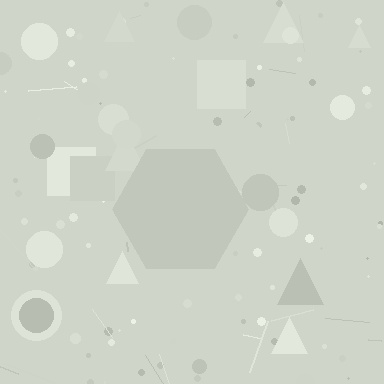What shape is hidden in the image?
A hexagon is hidden in the image.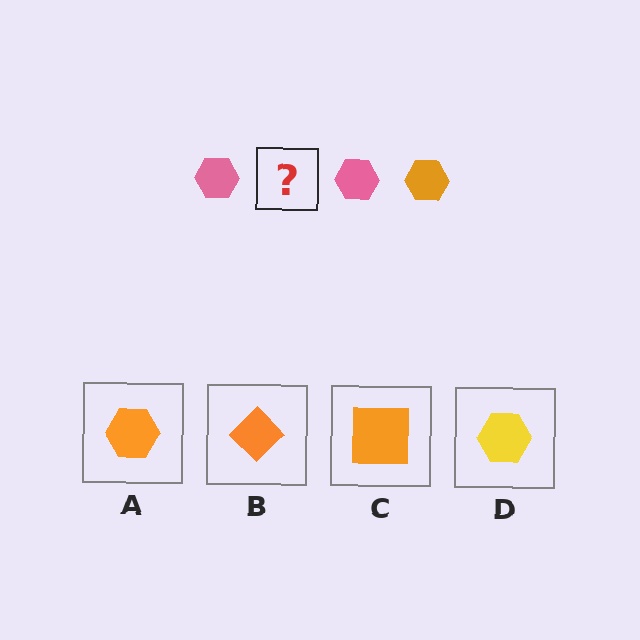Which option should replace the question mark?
Option A.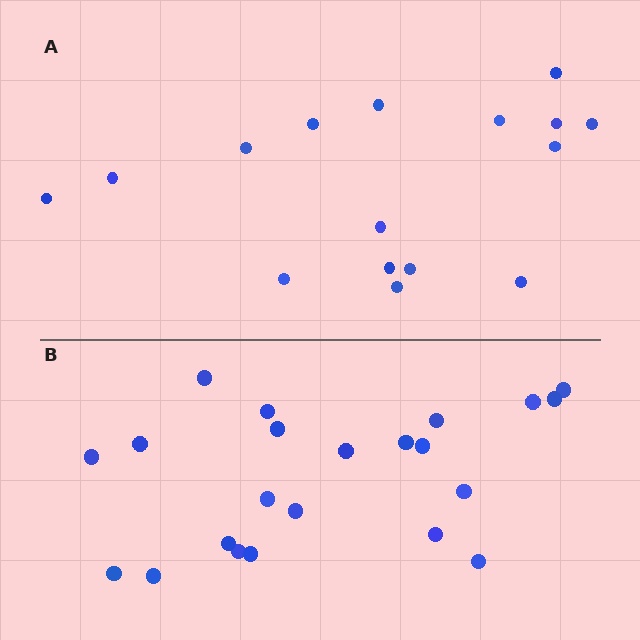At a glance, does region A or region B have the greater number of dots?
Region B (the bottom region) has more dots.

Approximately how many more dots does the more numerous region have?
Region B has about 6 more dots than region A.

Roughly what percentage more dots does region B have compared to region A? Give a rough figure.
About 40% more.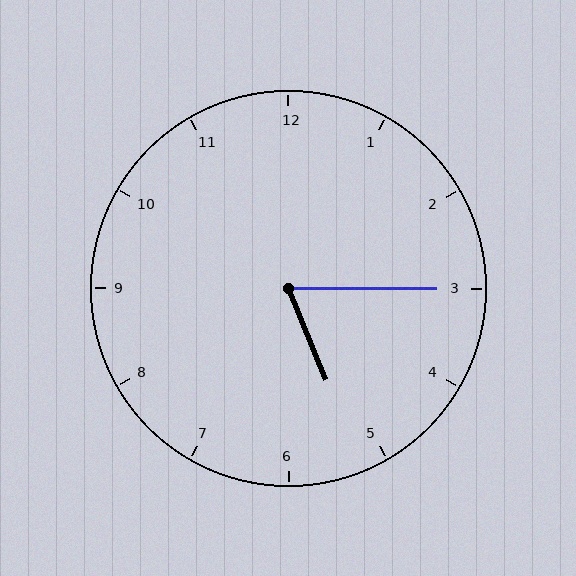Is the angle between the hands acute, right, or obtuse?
It is acute.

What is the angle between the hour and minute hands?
Approximately 68 degrees.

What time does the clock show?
5:15.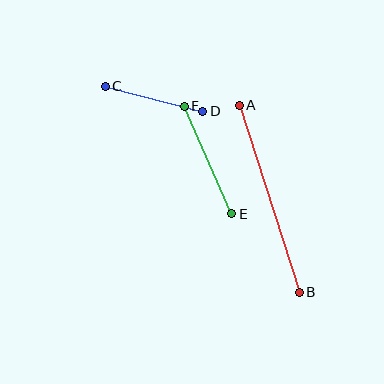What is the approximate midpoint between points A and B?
The midpoint is at approximately (269, 199) pixels.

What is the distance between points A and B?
The distance is approximately 196 pixels.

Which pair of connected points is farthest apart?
Points A and B are farthest apart.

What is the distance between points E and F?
The distance is approximately 118 pixels.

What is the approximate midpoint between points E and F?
The midpoint is at approximately (208, 160) pixels.